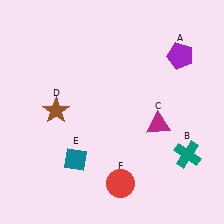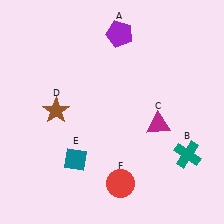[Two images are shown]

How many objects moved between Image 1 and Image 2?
1 object moved between the two images.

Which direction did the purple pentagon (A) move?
The purple pentagon (A) moved left.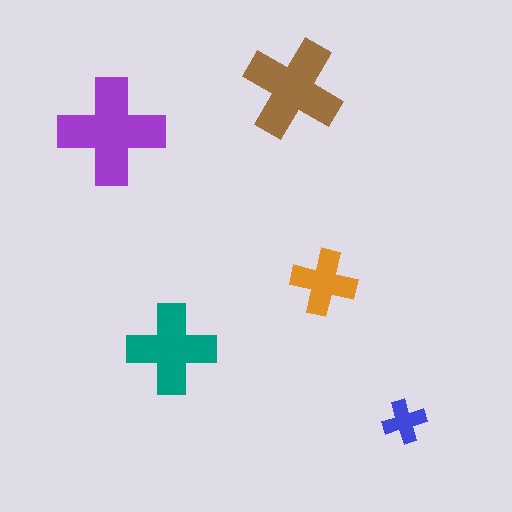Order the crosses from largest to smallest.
the purple one, the brown one, the teal one, the orange one, the blue one.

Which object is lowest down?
The blue cross is bottommost.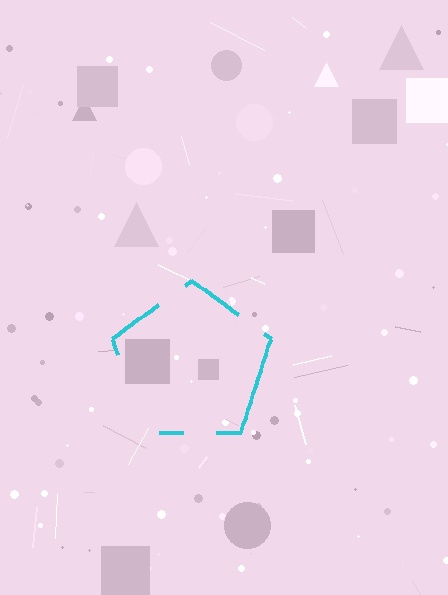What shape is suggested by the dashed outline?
The dashed outline suggests a pentagon.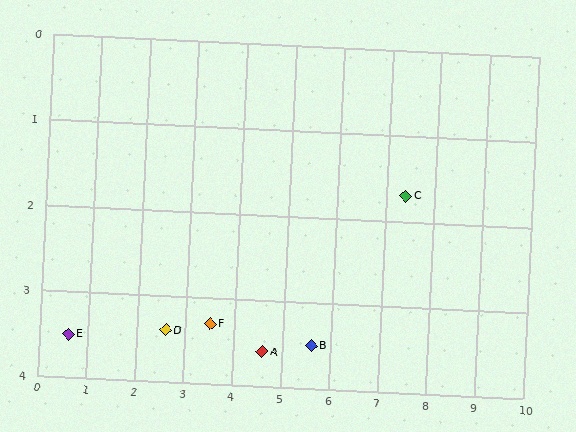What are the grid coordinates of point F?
Point F is at approximately (3.5, 3.3).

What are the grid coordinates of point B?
Point B is at approximately (5.6, 3.5).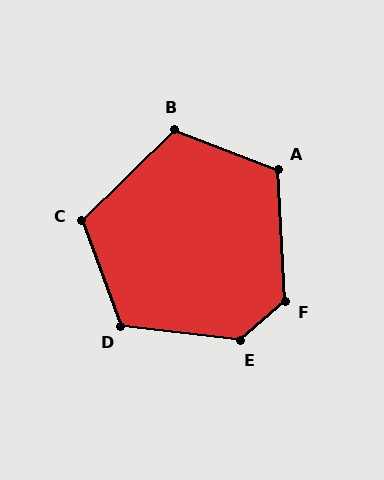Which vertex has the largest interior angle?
E, at approximately 132 degrees.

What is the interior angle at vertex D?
Approximately 117 degrees (obtuse).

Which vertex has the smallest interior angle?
A, at approximately 114 degrees.